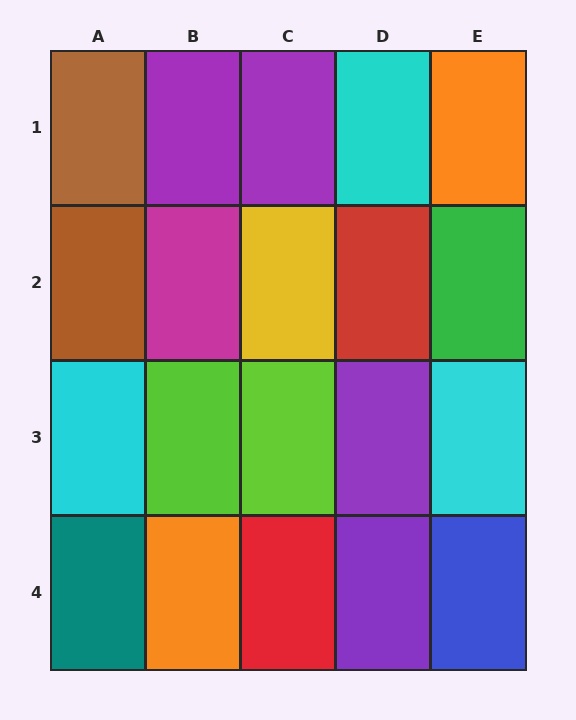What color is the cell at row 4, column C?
Red.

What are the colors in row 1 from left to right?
Brown, purple, purple, cyan, orange.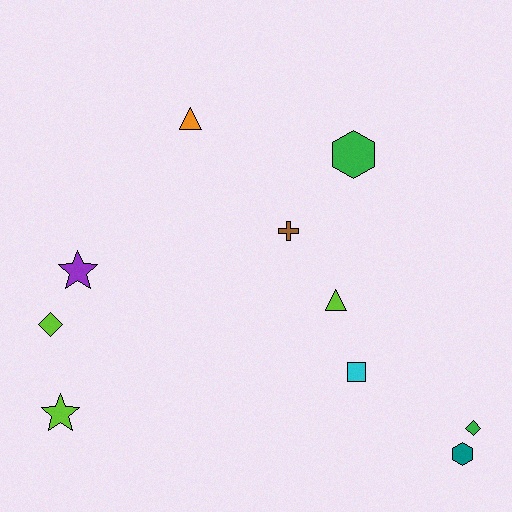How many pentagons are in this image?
There are no pentagons.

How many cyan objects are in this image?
There is 1 cyan object.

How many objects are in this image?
There are 10 objects.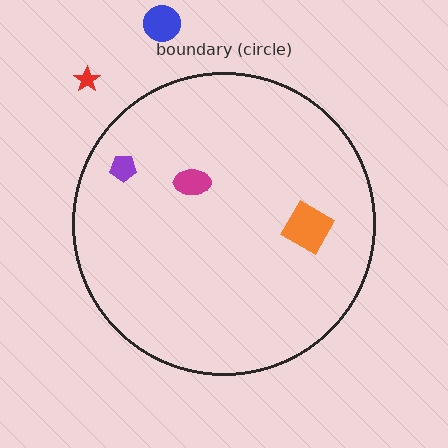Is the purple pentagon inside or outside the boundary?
Inside.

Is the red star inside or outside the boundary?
Outside.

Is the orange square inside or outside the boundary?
Inside.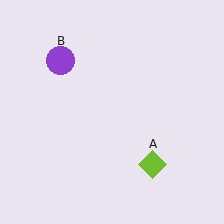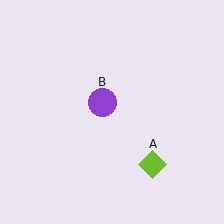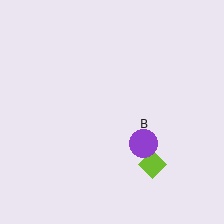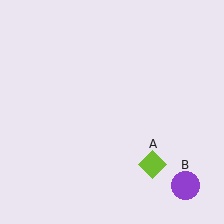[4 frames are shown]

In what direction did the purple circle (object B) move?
The purple circle (object B) moved down and to the right.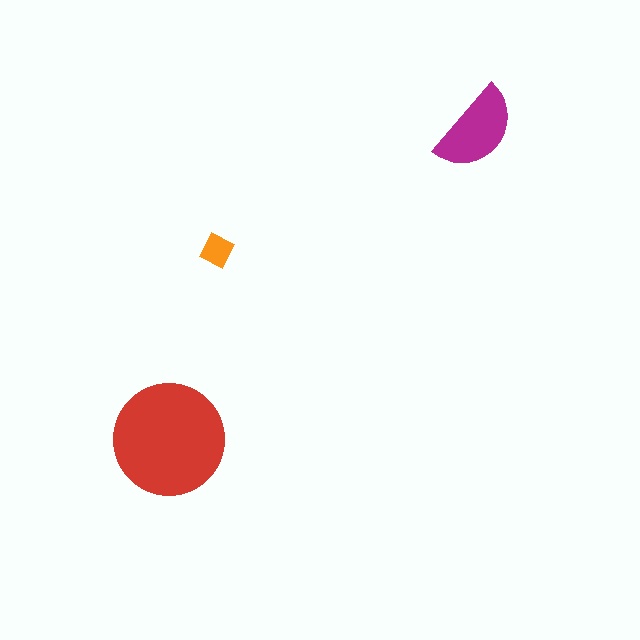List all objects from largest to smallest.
The red circle, the magenta semicircle, the orange diamond.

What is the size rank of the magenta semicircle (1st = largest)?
2nd.